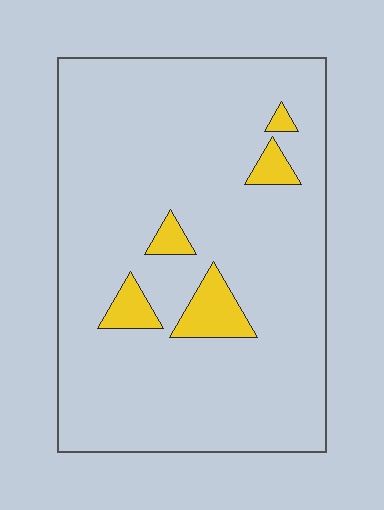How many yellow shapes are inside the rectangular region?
5.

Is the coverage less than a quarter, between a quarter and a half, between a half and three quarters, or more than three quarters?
Less than a quarter.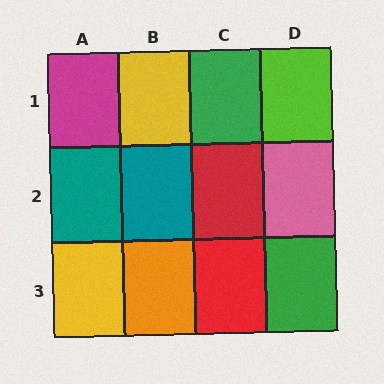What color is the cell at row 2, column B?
Teal.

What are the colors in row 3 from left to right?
Yellow, orange, red, green.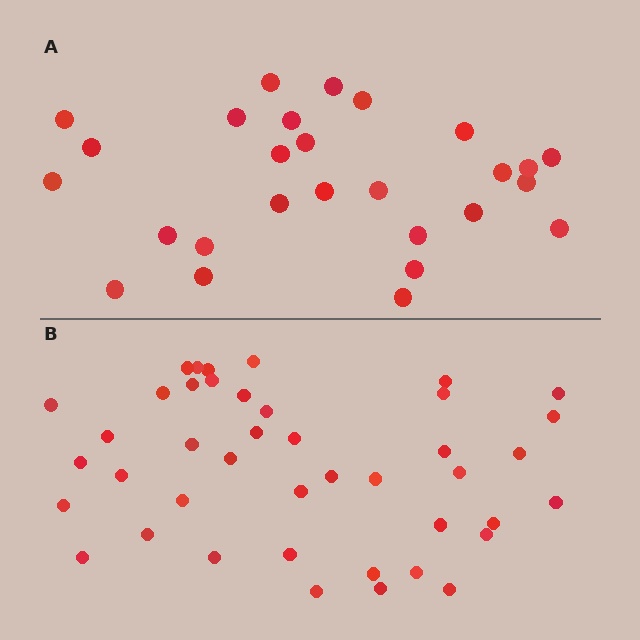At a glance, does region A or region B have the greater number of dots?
Region B (the bottom region) has more dots.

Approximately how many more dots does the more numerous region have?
Region B has approximately 15 more dots than region A.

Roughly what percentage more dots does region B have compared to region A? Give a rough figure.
About 55% more.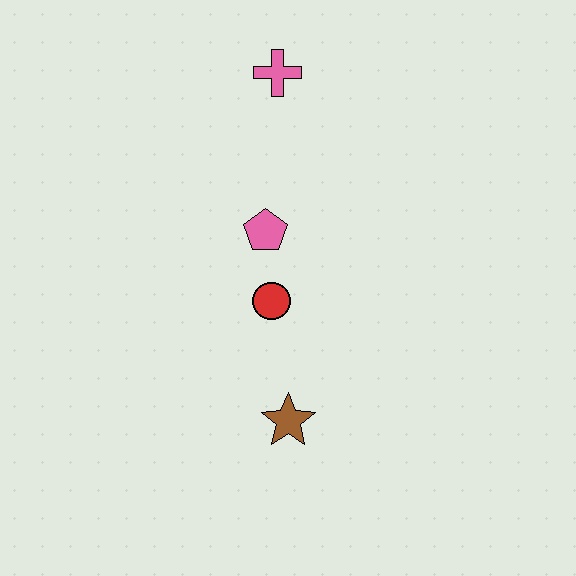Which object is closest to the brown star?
The red circle is closest to the brown star.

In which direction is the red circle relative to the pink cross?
The red circle is below the pink cross.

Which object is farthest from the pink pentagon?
The brown star is farthest from the pink pentagon.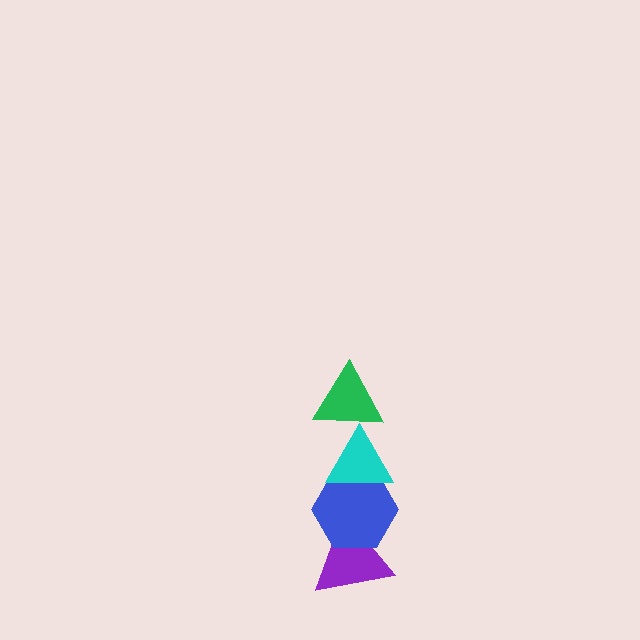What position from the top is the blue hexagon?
The blue hexagon is 3rd from the top.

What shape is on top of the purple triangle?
The blue hexagon is on top of the purple triangle.